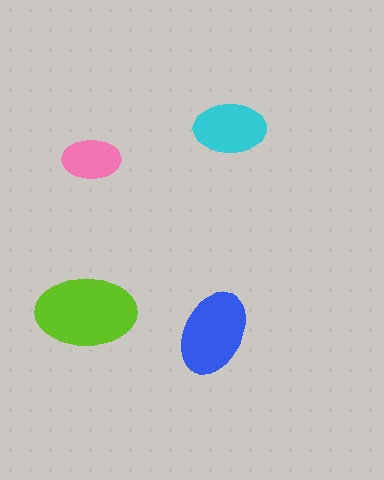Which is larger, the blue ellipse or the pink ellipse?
The blue one.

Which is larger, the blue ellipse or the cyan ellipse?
The blue one.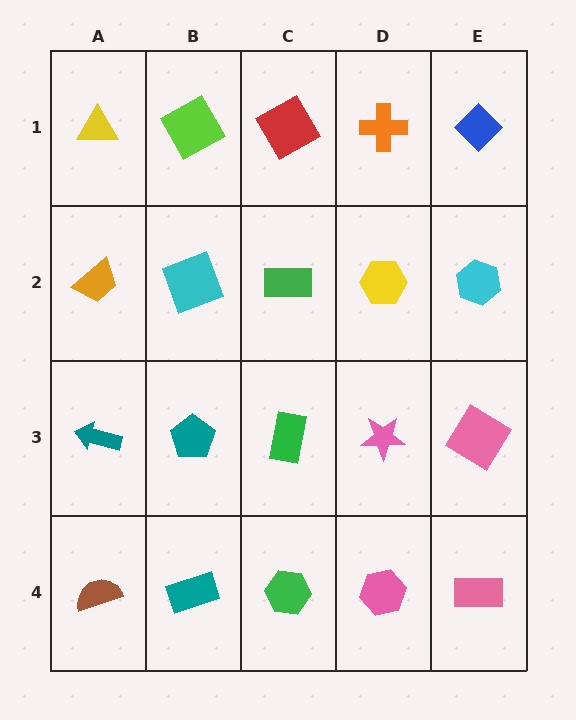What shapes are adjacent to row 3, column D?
A yellow hexagon (row 2, column D), a pink hexagon (row 4, column D), a green rectangle (row 3, column C), a pink diamond (row 3, column E).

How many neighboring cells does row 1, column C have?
3.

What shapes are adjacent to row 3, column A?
An orange trapezoid (row 2, column A), a brown semicircle (row 4, column A), a teal pentagon (row 3, column B).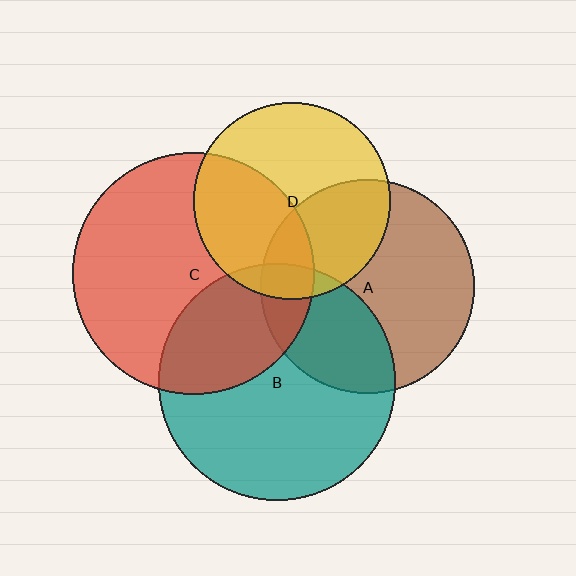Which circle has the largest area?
Circle C (red).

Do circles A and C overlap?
Yes.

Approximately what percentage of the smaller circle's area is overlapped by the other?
Approximately 15%.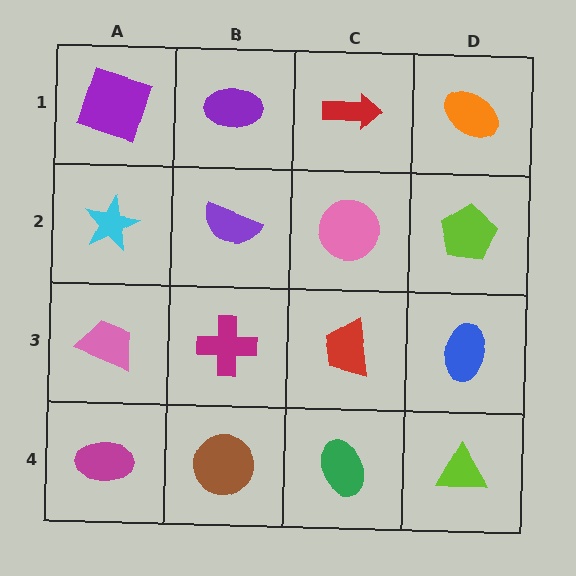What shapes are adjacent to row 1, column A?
A cyan star (row 2, column A), a purple ellipse (row 1, column B).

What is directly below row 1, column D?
A lime pentagon.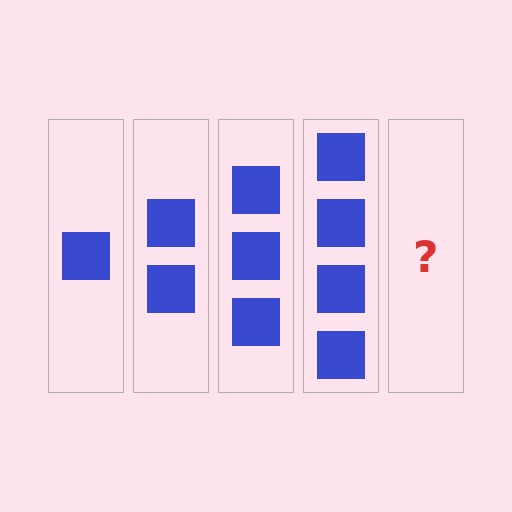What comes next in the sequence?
The next element should be 5 squares.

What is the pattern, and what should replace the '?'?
The pattern is that each step adds one more square. The '?' should be 5 squares.